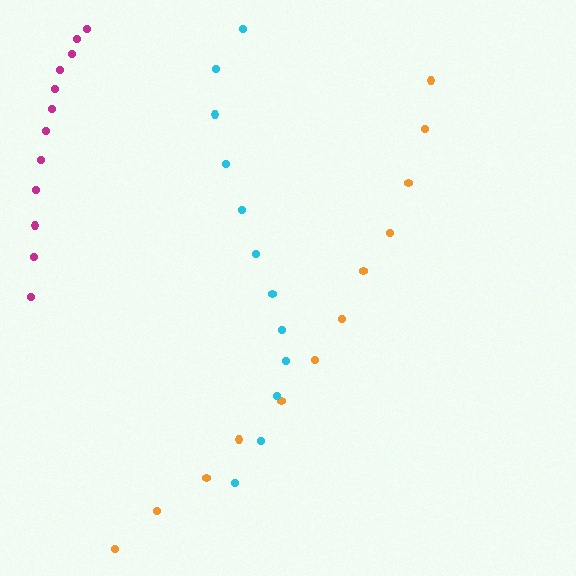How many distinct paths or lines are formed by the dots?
There are 3 distinct paths.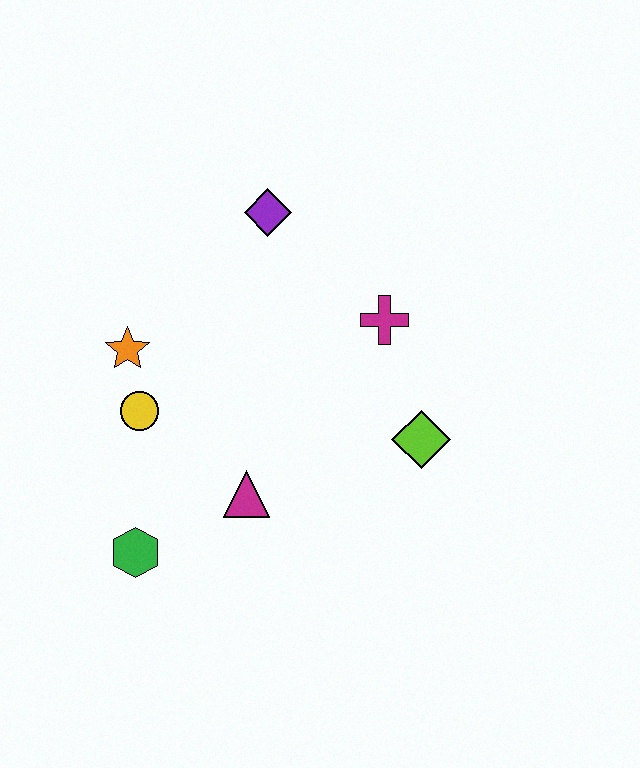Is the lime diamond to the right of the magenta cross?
Yes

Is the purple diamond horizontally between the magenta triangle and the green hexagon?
No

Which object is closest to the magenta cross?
The lime diamond is closest to the magenta cross.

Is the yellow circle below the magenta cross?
Yes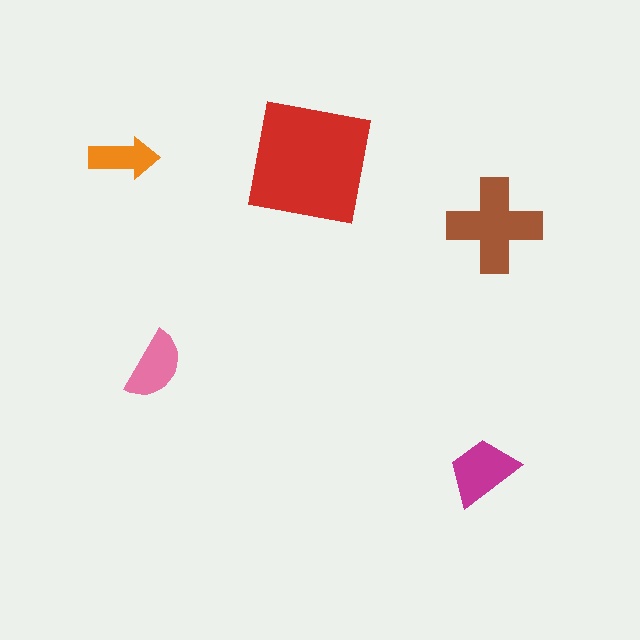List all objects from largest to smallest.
The red square, the brown cross, the magenta trapezoid, the pink semicircle, the orange arrow.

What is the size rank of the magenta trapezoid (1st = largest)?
3rd.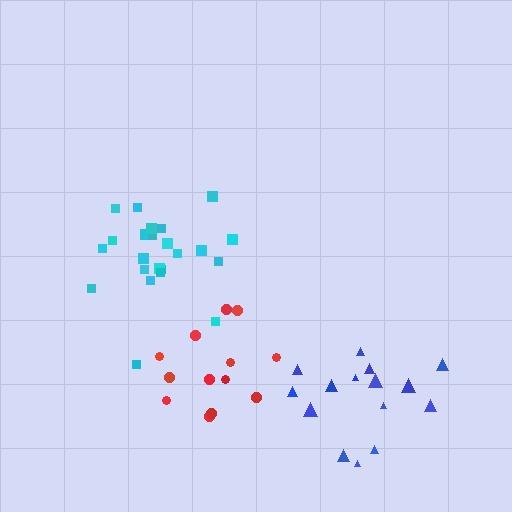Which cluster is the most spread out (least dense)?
Red.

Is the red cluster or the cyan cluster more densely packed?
Cyan.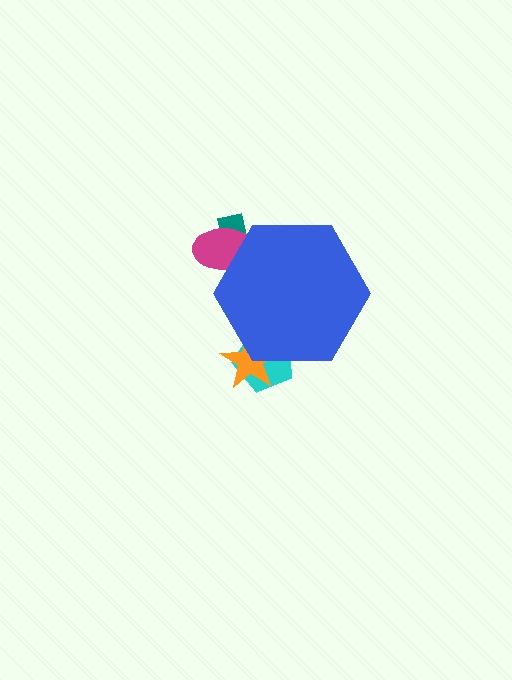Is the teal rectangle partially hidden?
Yes, the teal rectangle is partially hidden behind the blue hexagon.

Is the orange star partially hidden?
Yes, the orange star is partially hidden behind the blue hexagon.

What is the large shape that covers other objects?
A blue hexagon.